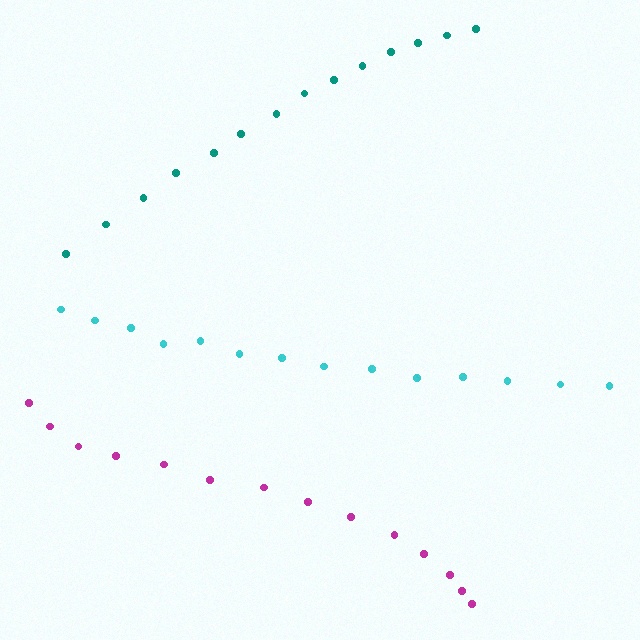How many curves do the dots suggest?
There are 3 distinct paths.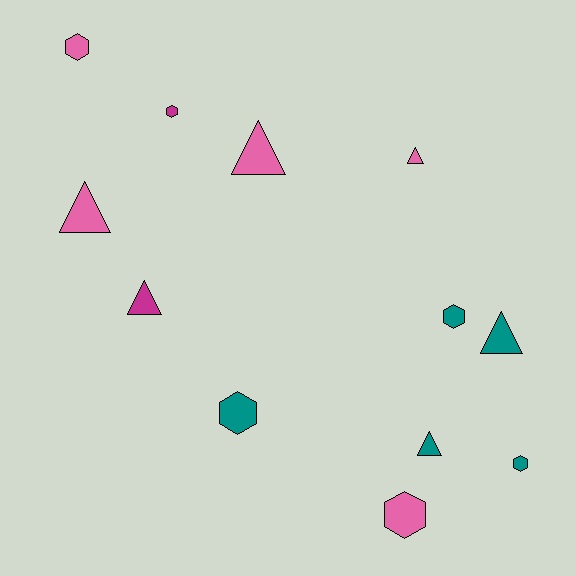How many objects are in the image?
There are 12 objects.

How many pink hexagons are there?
There are 2 pink hexagons.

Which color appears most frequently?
Teal, with 5 objects.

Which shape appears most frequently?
Triangle, with 6 objects.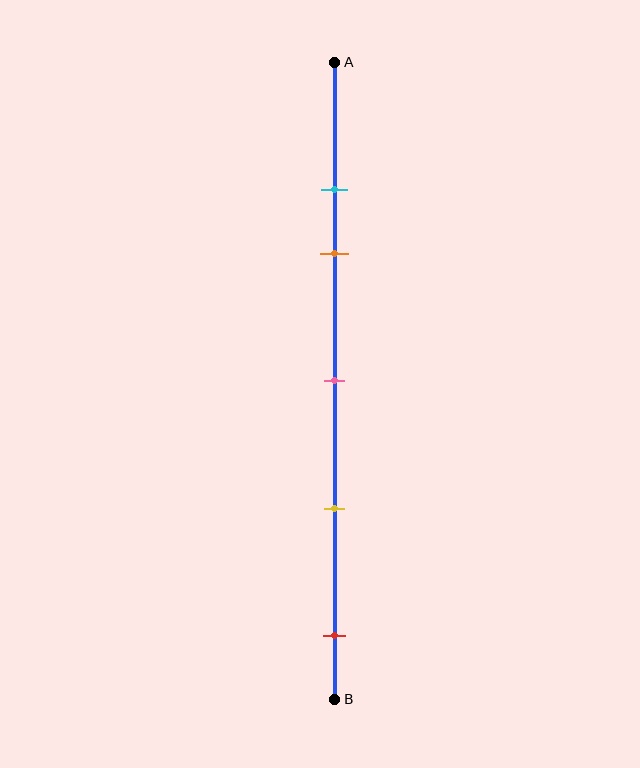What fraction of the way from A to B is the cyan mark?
The cyan mark is approximately 20% (0.2) of the way from A to B.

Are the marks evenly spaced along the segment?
No, the marks are not evenly spaced.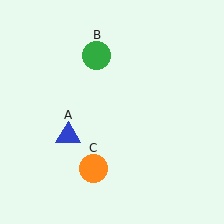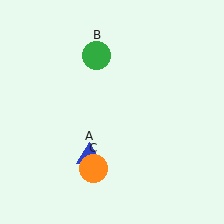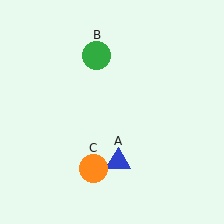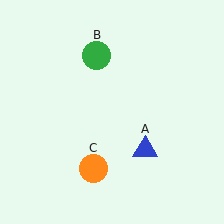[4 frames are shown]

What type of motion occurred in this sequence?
The blue triangle (object A) rotated counterclockwise around the center of the scene.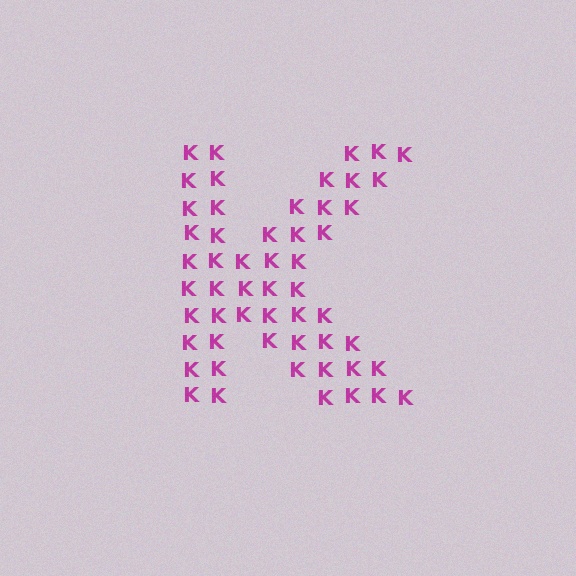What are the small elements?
The small elements are letter K's.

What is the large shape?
The large shape is the letter K.